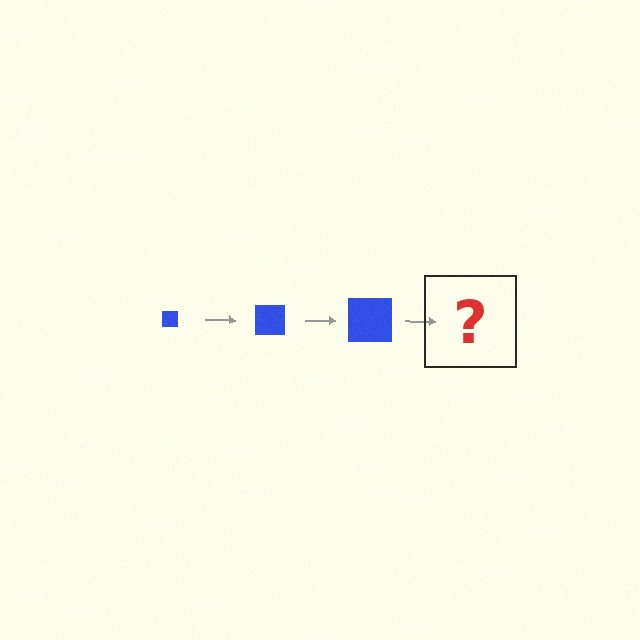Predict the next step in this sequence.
The next step is a blue square, larger than the previous one.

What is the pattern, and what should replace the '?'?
The pattern is that the square gets progressively larger each step. The '?' should be a blue square, larger than the previous one.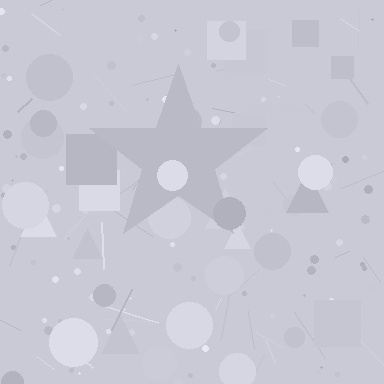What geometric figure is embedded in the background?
A star is embedded in the background.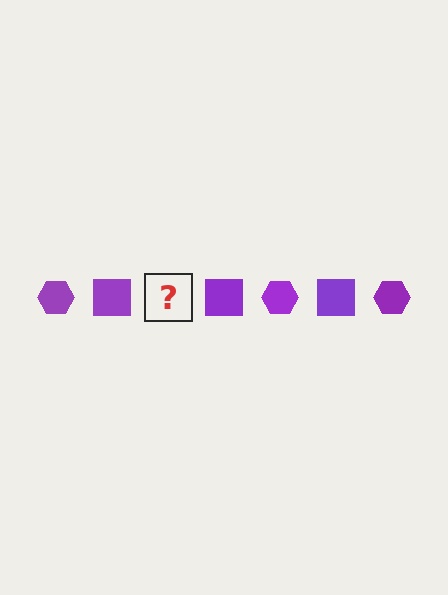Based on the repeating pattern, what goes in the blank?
The blank should be a purple hexagon.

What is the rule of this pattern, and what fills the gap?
The rule is that the pattern cycles through hexagon, square shapes in purple. The gap should be filled with a purple hexagon.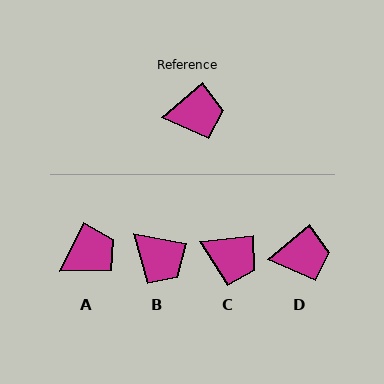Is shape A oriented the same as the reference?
No, it is off by about 24 degrees.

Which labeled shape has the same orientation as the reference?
D.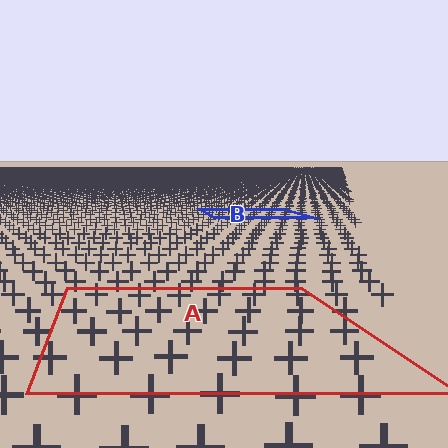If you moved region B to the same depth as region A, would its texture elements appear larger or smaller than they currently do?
They would appear larger. At a closer depth, the same texture elements are projected at a bigger on-screen size.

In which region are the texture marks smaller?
The texture marks are smaller in region B, because it is farther away.